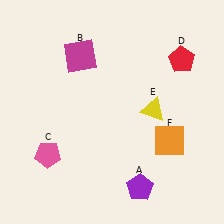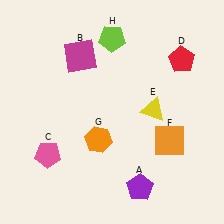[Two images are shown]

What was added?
An orange hexagon (G), a lime pentagon (H) were added in Image 2.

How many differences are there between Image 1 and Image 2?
There are 2 differences between the two images.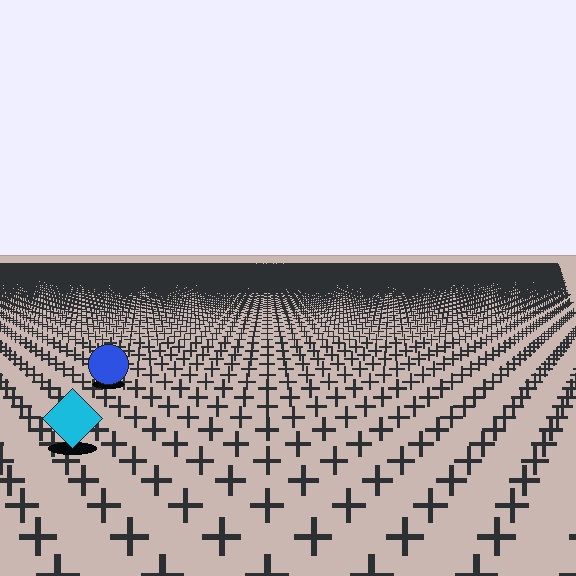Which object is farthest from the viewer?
The blue circle is farthest from the viewer. It appears smaller and the ground texture around it is denser.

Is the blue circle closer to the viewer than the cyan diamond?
No. The cyan diamond is closer — you can tell from the texture gradient: the ground texture is coarser near it.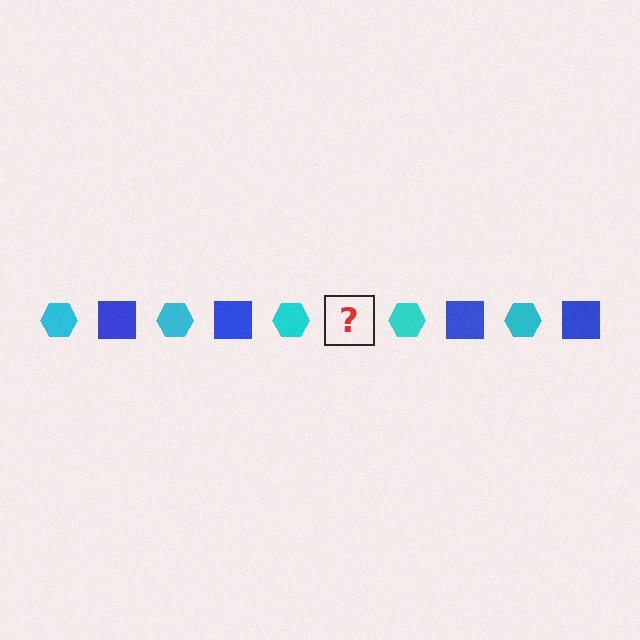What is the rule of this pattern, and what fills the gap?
The rule is that the pattern alternates between cyan hexagon and blue square. The gap should be filled with a blue square.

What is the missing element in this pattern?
The missing element is a blue square.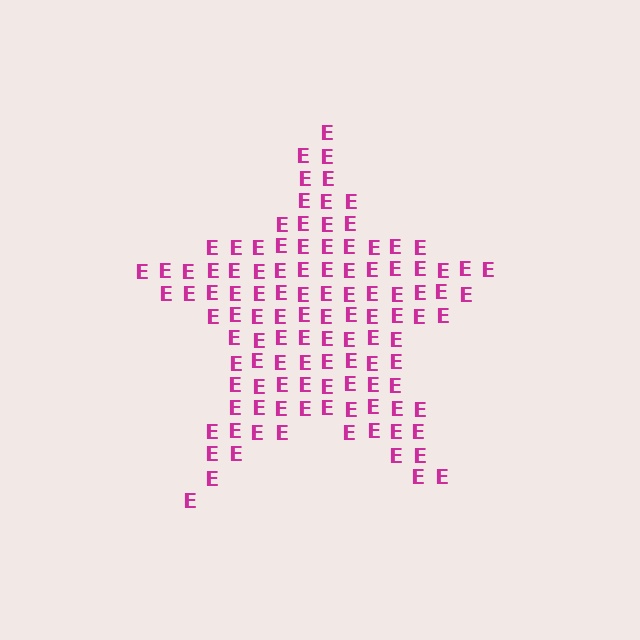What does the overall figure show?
The overall figure shows a star.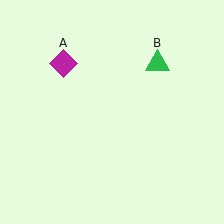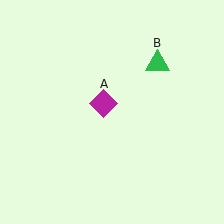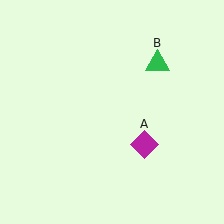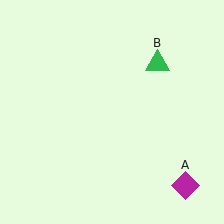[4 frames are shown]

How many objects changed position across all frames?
1 object changed position: magenta diamond (object A).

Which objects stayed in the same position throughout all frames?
Green triangle (object B) remained stationary.